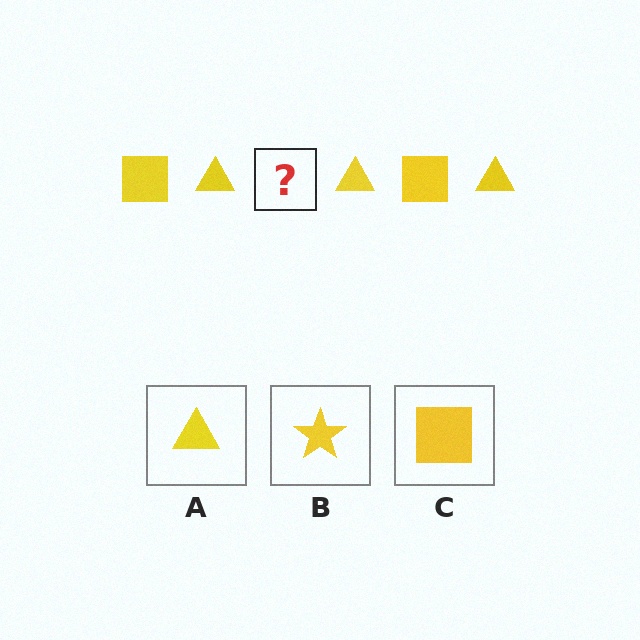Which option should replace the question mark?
Option C.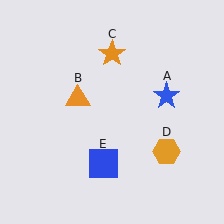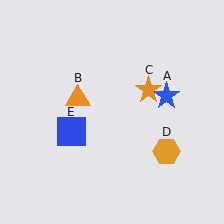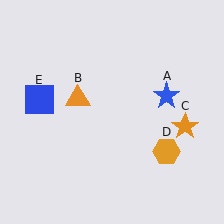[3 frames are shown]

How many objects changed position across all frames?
2 objects changed position: orange star (object C), blue square (object E).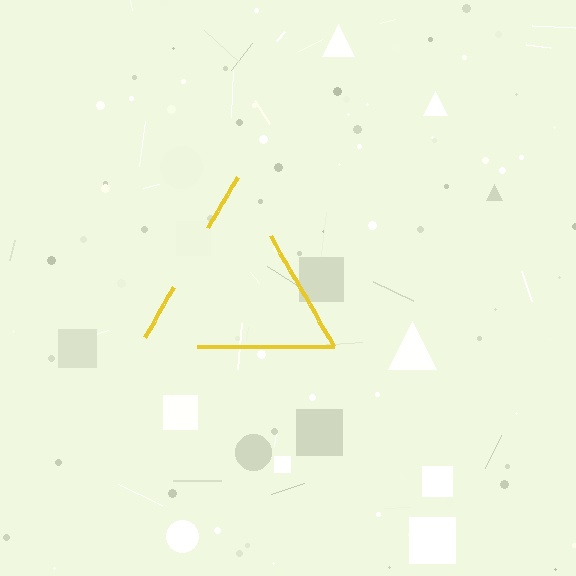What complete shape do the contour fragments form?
The contour fragments form a triangle.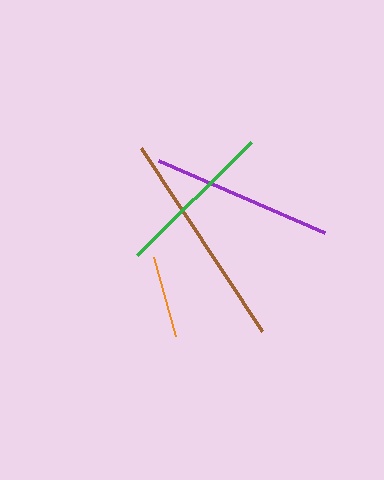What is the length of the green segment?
The green segment is approximately 161 pixels long.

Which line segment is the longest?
The brown line is the longest at approximately 220 pixels.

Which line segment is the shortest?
The orange line is the shortest at approximately 82 pixels.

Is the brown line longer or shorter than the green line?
The brown line is longer than the green line.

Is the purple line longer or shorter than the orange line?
The purple line is longer than the orange line.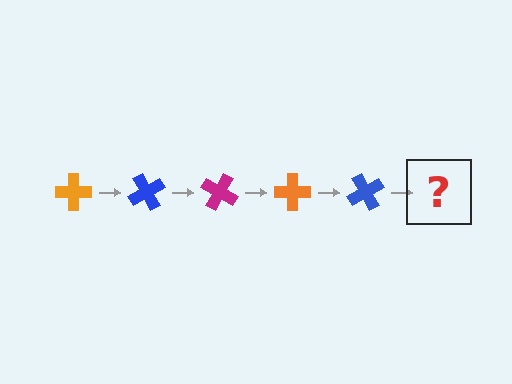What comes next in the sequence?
The next element should be a magenta cross, rotated 300 degrees from the start.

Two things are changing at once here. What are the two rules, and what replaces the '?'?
The two rules are that it rotates 60 degrees each step and the color cycles through orange, blue, and magenta. The '?' should be a magenta cross, rotated 300 degrees from the start.